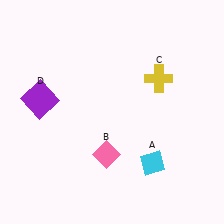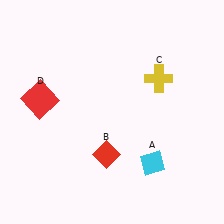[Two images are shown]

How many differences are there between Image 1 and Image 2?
There are 2 differences between the two images.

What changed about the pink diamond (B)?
In Image 1, B is pink. In Image 2, it changed to red.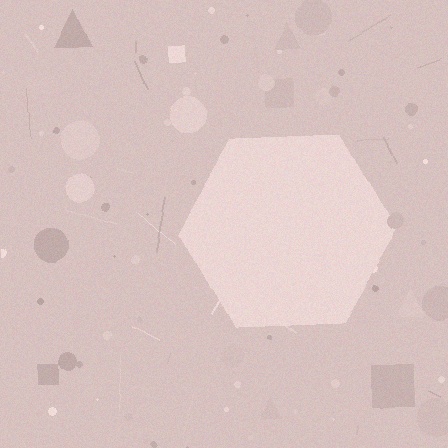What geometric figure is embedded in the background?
A hexagon is embedded in the background.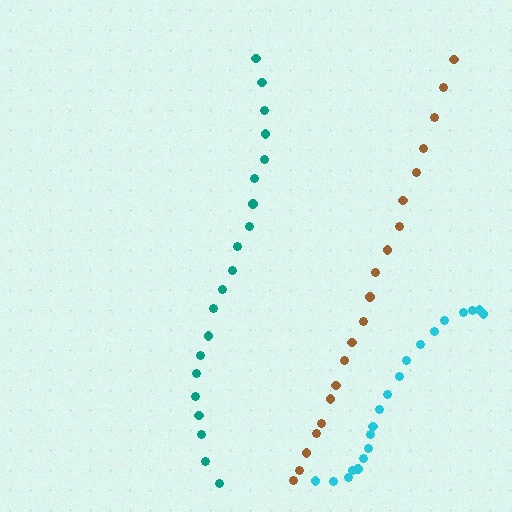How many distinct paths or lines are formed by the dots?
There are 3 distinct paths.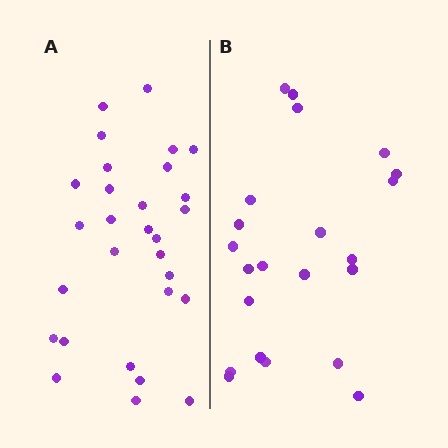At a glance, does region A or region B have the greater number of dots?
Region A (the left region) has more dots.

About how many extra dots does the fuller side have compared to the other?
Region A has roughly 8 or so more dots than region B.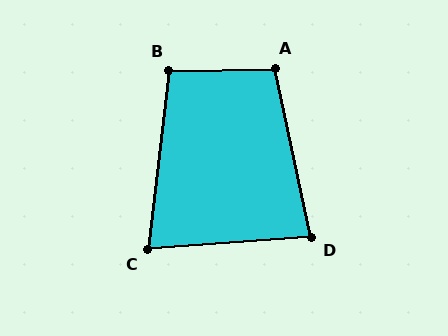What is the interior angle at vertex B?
Approximately 98 degrees (obtuse).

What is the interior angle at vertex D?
Approximately 82 degrees (acute).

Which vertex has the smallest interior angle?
C, at approximately 79 degrees.